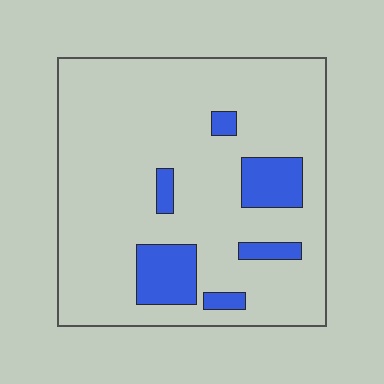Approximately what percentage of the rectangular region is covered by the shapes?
Approximately 15%.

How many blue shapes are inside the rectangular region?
6.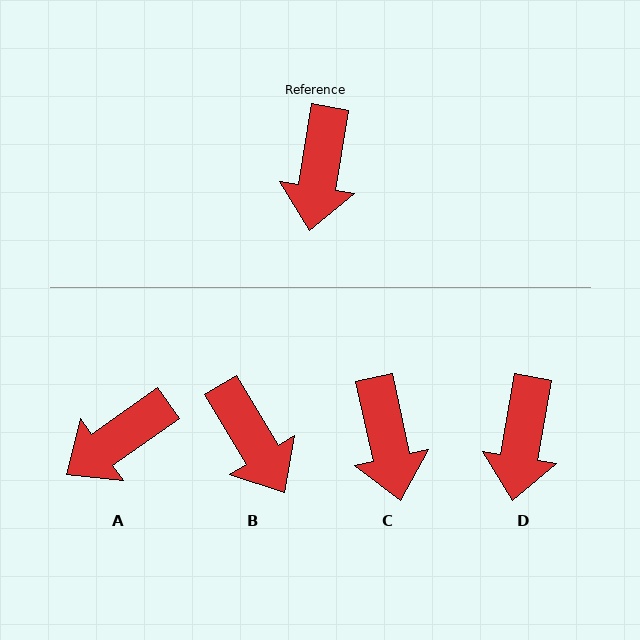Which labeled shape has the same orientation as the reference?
D.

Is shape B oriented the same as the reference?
No, it is off by about 40 degrees.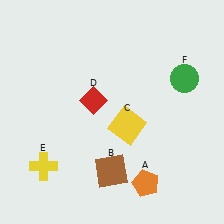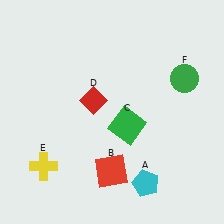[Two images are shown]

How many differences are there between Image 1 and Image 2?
There are 3 differences between the two images.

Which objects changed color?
A changed from orange to cyan. B changed from brown to red. C changed from yellow to green.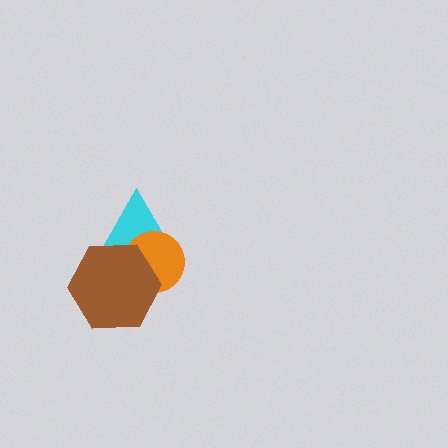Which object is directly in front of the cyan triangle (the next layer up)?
The orange circle is directly in front of the cyan triangle.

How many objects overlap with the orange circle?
2 objects overlap with the orange circle.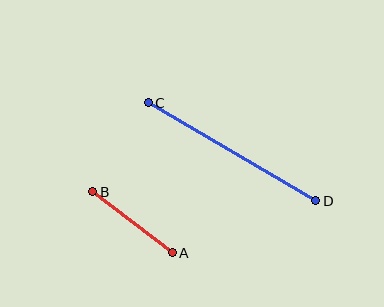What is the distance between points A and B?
The distance is approximately 100 pixels.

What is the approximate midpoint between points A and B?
The midpoint is at approximately (133, 222) pixels.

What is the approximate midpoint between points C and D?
The midpoint is at approximately (232, 152) pixels.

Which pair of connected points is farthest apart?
Points C and D are farthest apart.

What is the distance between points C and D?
The distance is approximately 194 pixels.